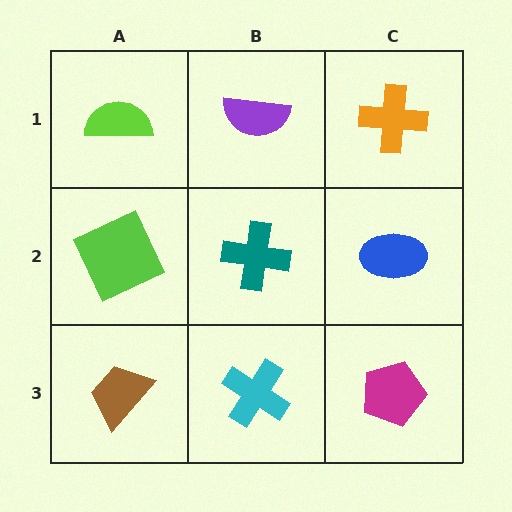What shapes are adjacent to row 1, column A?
A lime square (row 2, column A), a purple semicircle (row 1, column B).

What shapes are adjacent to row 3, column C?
A blue ellipse (row 2, column C), a cyan cross (row 3, column B).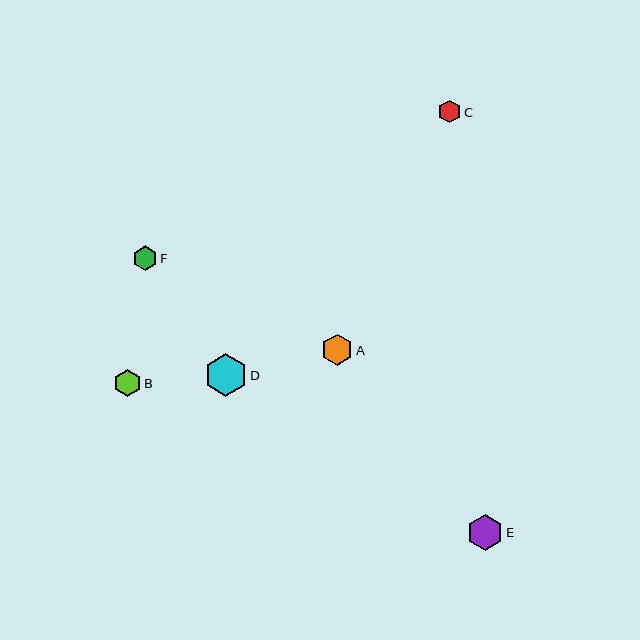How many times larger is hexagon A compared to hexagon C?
Hexagon A is approximately 1.4 times the size of hexagon C.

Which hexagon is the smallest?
Hexagon C is the smallest with a size of approximately 23 pixels.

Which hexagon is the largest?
Hexagon D is the largest with a size of approximately 43 pixels.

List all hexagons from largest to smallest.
From largest to smallest: D, E, A, B, F, C.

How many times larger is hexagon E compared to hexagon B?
Hexagon E is approximately 1.3 times the size of hexagon B.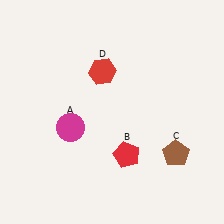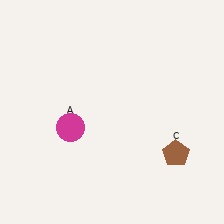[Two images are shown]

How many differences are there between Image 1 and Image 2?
There are 2 differences between the two images.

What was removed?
The red hexagon (D), the red pentagon (B) were removed in Image 2.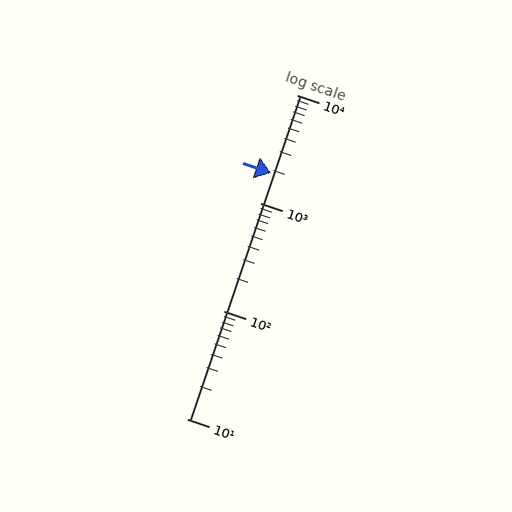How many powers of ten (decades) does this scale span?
The scale spans 3 decades, from 10 to 10000.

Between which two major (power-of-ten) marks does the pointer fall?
The pointer is between 1000 and 10000.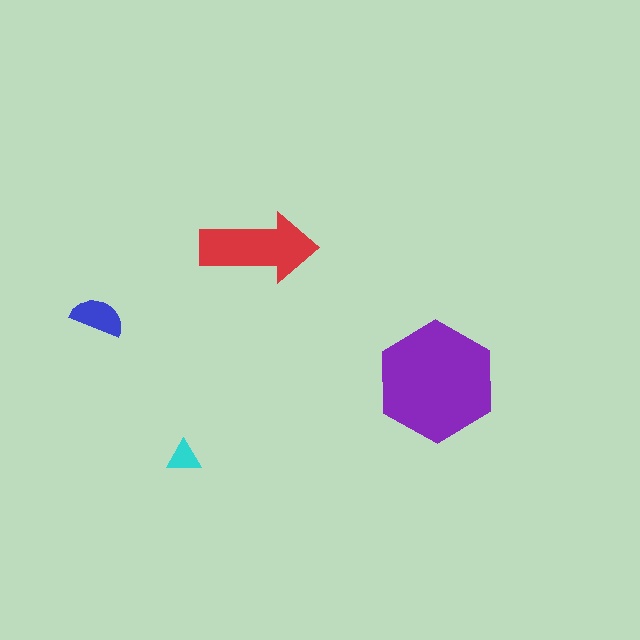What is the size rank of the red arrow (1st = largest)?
2nd.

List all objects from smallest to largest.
The cyan triangle, the blue semicircle, the red arrow, the purple hexagon.